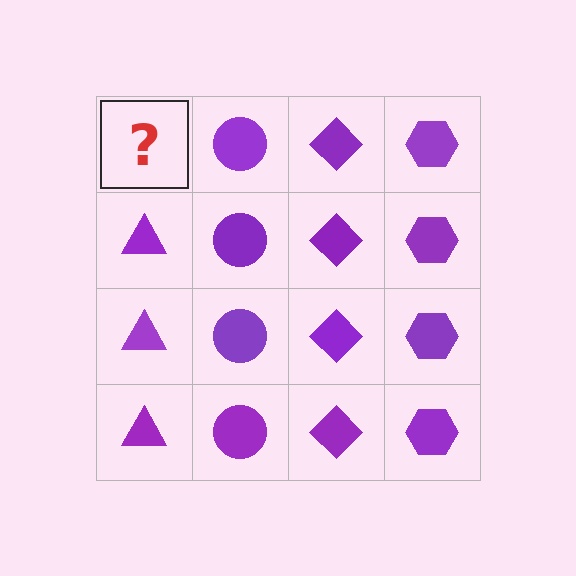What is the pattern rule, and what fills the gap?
The rule is that each column has a consistent shape. The gap should be filled with a purple triangle.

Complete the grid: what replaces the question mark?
The question mark should be replaced with a purple triangle.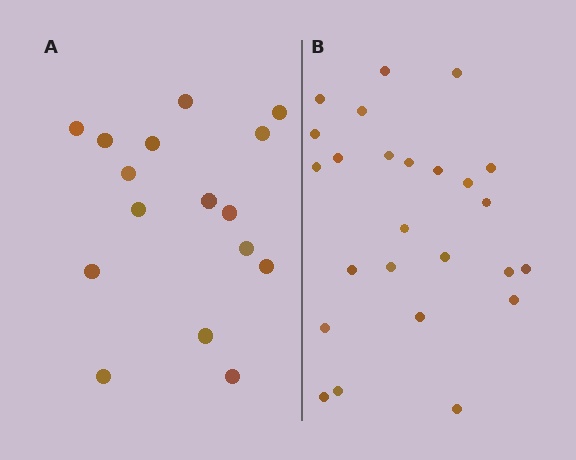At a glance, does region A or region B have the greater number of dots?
Region B (the right region) has more dots.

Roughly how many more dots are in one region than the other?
Region B has roughly 8 or so more dots than region A.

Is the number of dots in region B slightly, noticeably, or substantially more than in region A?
Region B has substantially more. The ratio is roughly 1.6 to 1.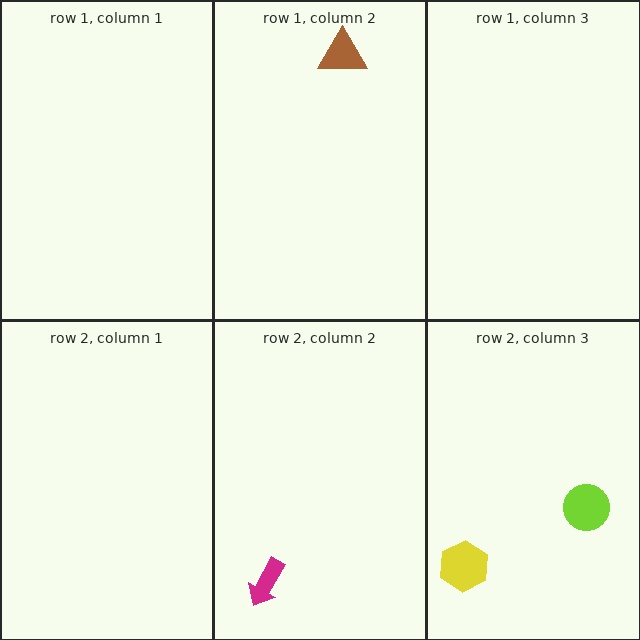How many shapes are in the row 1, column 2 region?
1.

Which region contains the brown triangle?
The row 1, column 2 region.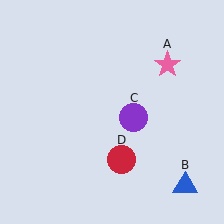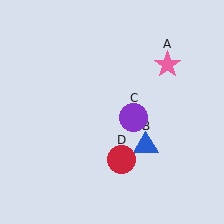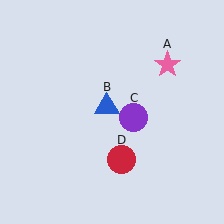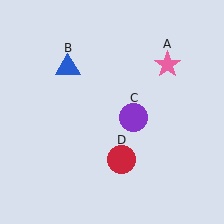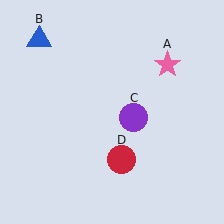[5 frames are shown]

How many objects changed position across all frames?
1 object changed position: blue triangle (object B).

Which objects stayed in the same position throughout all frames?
Pink star (object A) and purple circle (object C) and red circle (object D) remained stationary.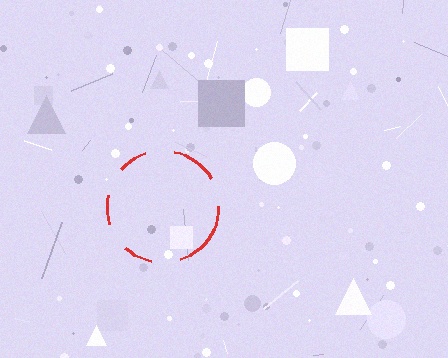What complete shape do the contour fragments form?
The contour fragments form a circle.